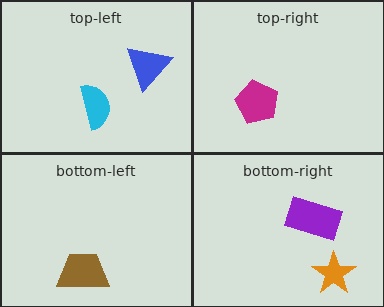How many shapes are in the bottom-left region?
1.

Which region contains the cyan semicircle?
The top-left region.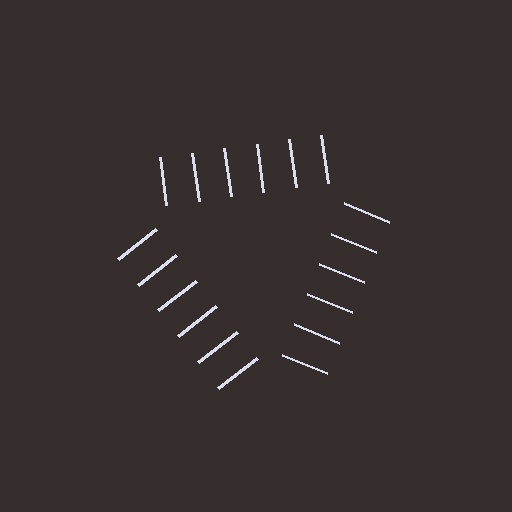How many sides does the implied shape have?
3 sides — the line-ends trace a triangle.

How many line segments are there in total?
18 — 6 along each of the 3 edges.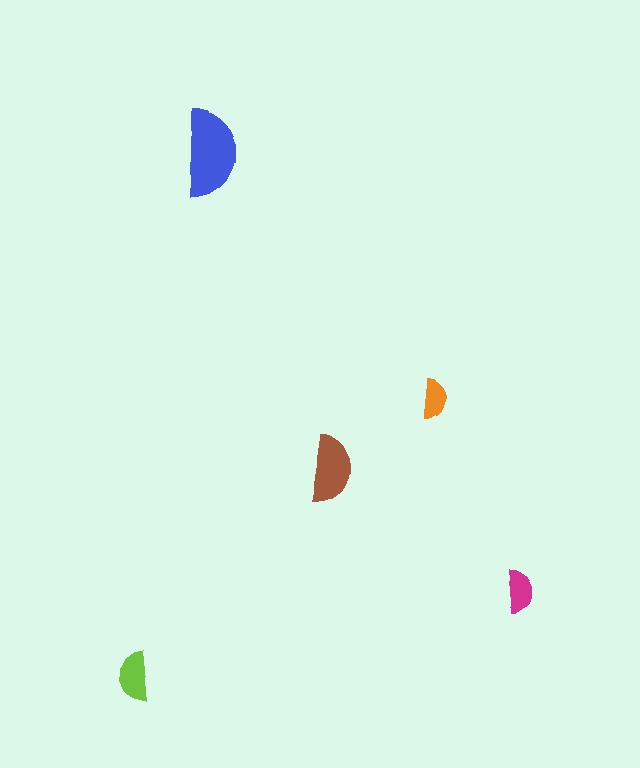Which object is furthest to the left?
The lime semicircle is leftmost.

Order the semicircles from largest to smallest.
the blue one, the brown one, the lime one, the magenta one, the orange one.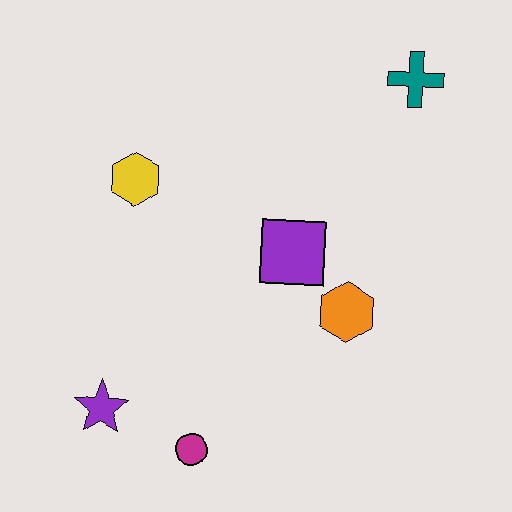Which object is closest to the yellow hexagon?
The purple square is closest to the yellow hexagon.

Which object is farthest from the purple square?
The purple star is farthest from the purple square.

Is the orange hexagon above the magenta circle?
Yes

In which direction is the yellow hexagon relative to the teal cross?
The yellow hexagon is to the left of the teal cross.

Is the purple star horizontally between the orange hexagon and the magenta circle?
No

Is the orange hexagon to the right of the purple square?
Yes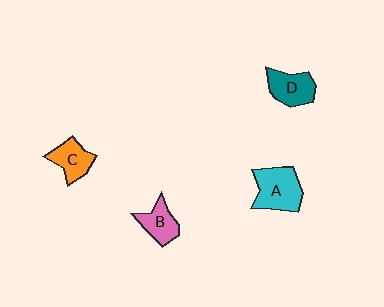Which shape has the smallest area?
Shape B (pink).